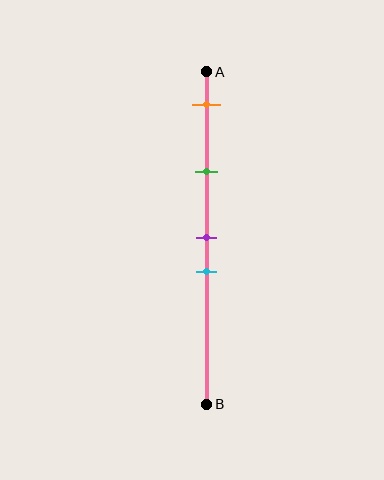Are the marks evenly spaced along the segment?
No, the marks are not evenly spaced.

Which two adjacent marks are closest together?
The purple and cyan marks are the closest adjacent pair.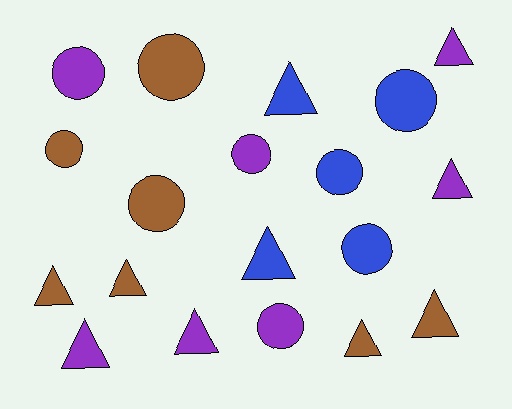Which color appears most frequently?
Brown, with 7 objects.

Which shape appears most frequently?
Triangle, with 10 objects.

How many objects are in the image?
There are 19 objects.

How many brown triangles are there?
There are 4 brown triangles.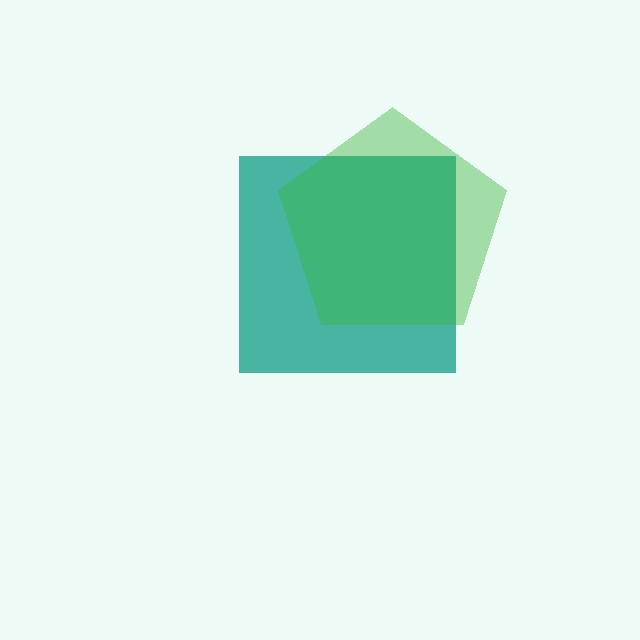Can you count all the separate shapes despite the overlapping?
Yes, there are 2 separate shapes.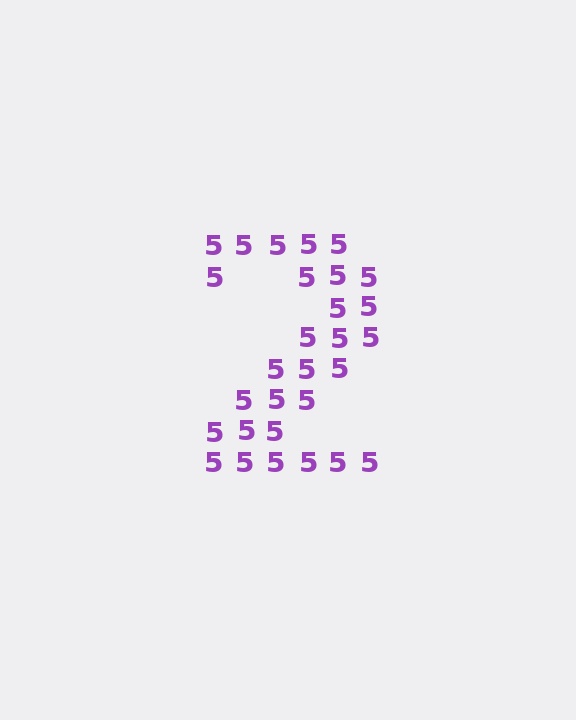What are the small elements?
The small elements are digit 5's.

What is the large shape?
The large shape is the digit 2.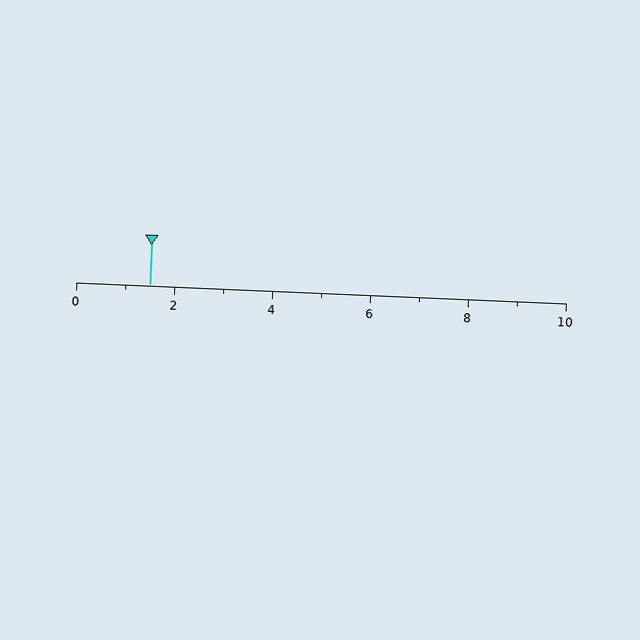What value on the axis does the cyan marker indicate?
The marker indicates approximately 1.5.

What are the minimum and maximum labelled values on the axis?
The axis runs from 0 to 10.